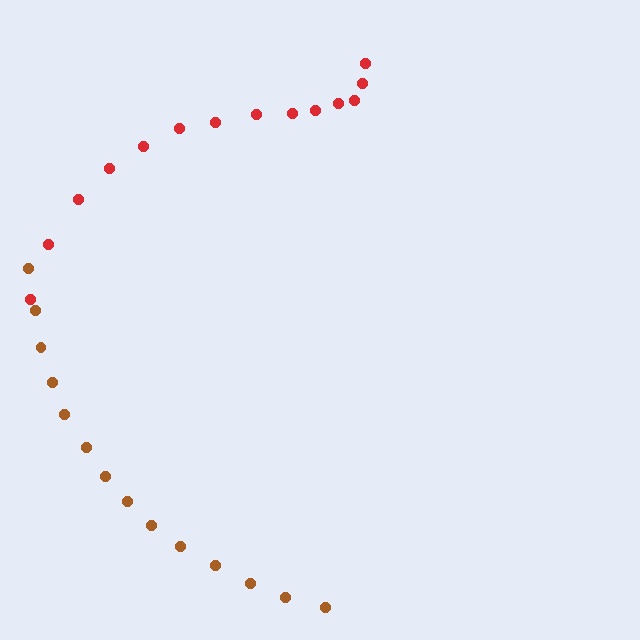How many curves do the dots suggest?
There are 2 distinct paths.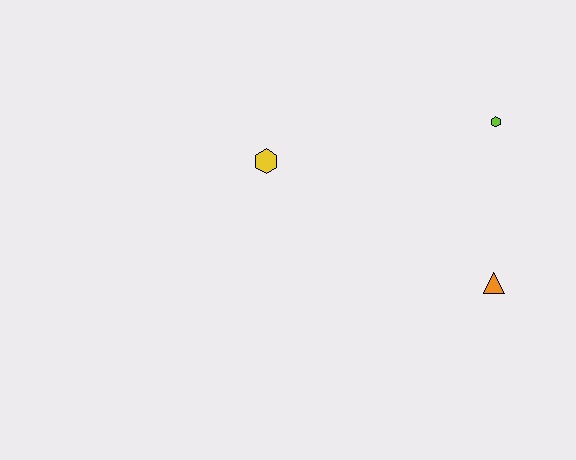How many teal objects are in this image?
There are no teal objects.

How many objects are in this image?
There are 3 objects.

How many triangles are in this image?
There is 1 triangle.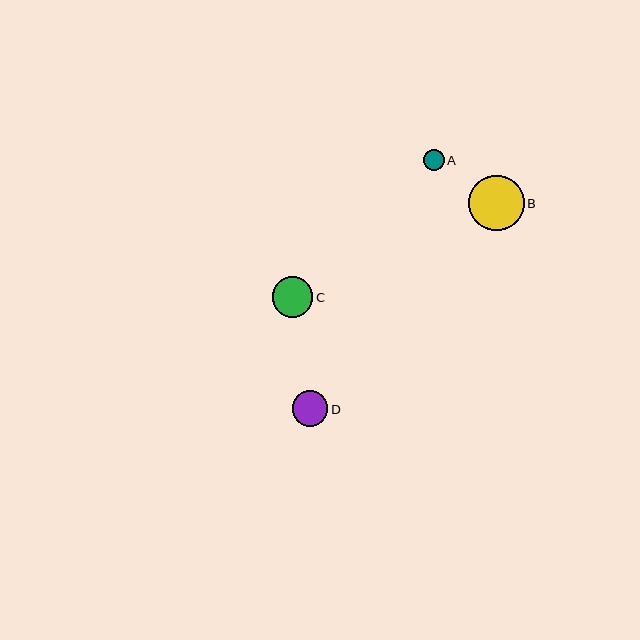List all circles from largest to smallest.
From largest to smallest: B, C, D, A.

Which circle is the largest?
Circle B is the largest with a size of approximately 55 pixels.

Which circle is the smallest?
Circle A is the smallest with a size of approximately 21 pixels.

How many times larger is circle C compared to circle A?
Circle C is approximately 2.0 times the size of circle A.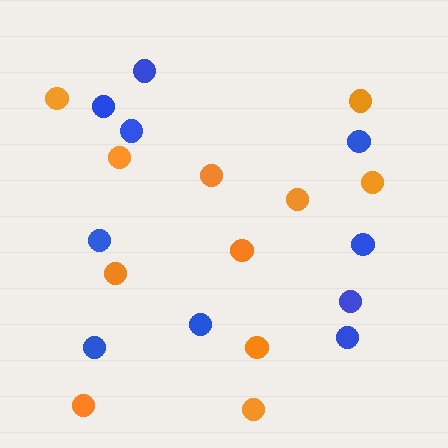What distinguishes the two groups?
There are 2 groups: one group of blue circles (10) and one group of orange circles (11).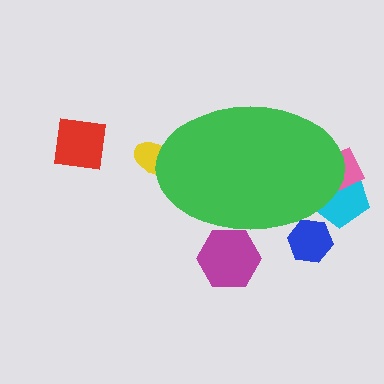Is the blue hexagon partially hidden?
Yes, the blue hexagon is partially hidden behind the green ellipse.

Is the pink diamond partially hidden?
Yes, the pink diamond is partially hidden behind the green ellipse.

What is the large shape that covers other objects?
A green ellipse.